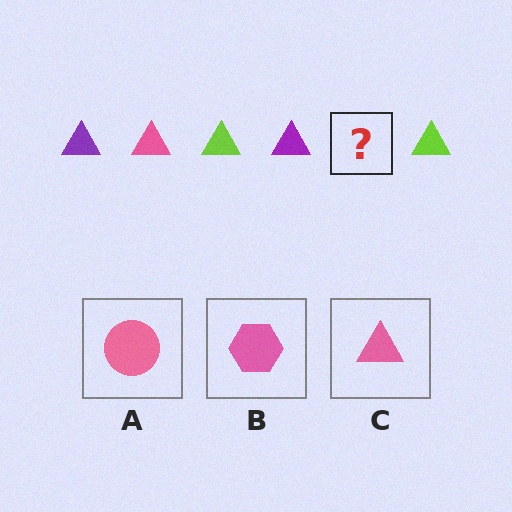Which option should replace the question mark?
Option C.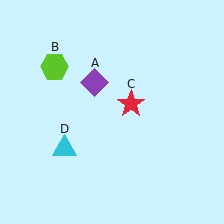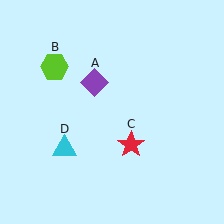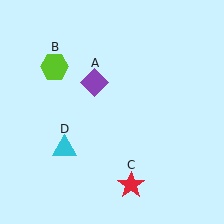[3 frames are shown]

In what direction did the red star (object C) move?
The red star (object C) moved down.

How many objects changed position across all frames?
1 object changed position: red star (object C).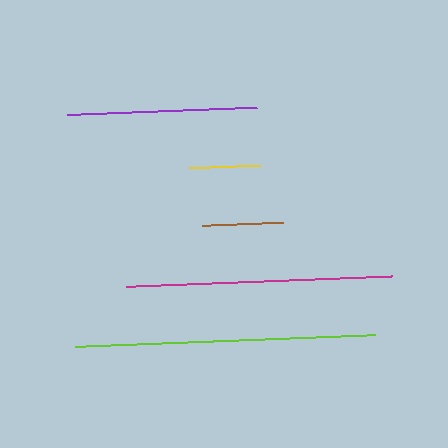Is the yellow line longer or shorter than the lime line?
The lime line is longer than the yellow line.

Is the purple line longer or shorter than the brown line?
The purple line is longer than the brown line.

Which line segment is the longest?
The lime line is the longest at approximately 301 pixels.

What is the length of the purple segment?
The purple segment is approximately 190 pixels long.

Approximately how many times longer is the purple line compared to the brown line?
The purple line is approximately 2.4 times the length of the brown line.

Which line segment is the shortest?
The yellow line is the shortest at approximately 71 pixels.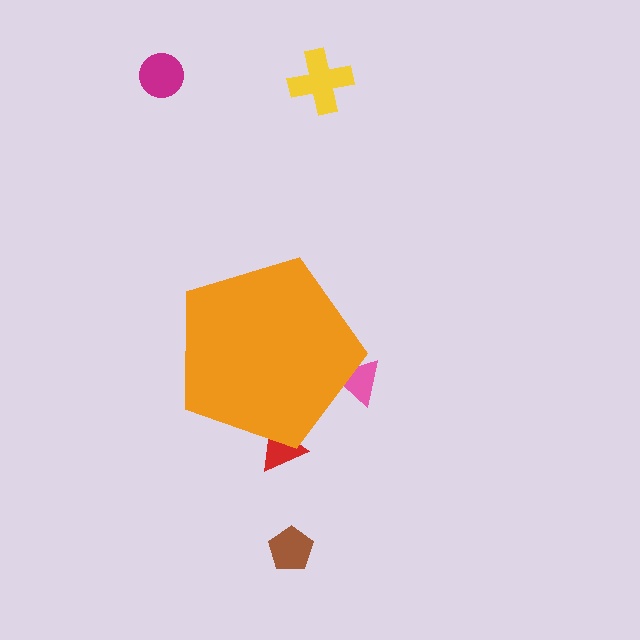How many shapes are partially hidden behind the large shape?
2 shapes are partially hidden.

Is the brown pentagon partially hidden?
No, the brown pentagon is fully visible.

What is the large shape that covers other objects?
An orange pentagon.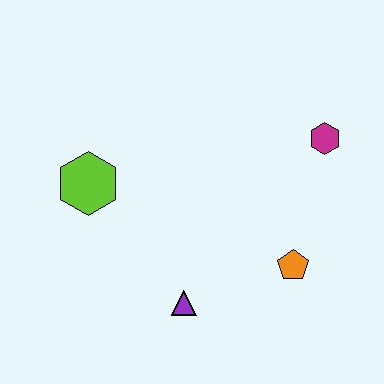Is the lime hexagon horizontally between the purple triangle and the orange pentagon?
No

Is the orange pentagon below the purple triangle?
No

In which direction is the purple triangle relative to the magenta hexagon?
The purple triangle is below the magenta hexagon.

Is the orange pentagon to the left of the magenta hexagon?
Yes